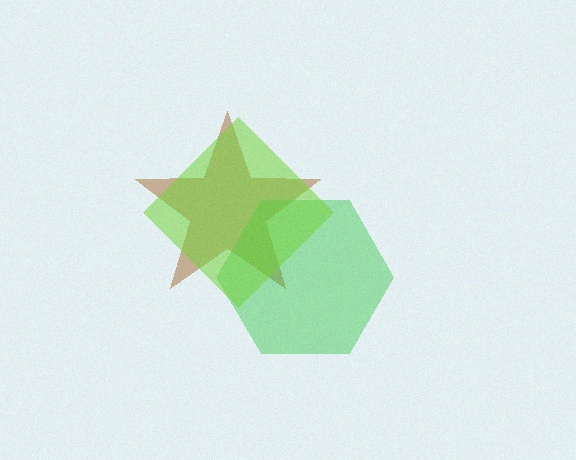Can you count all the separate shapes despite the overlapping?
Yes, there are 3 separate shapes.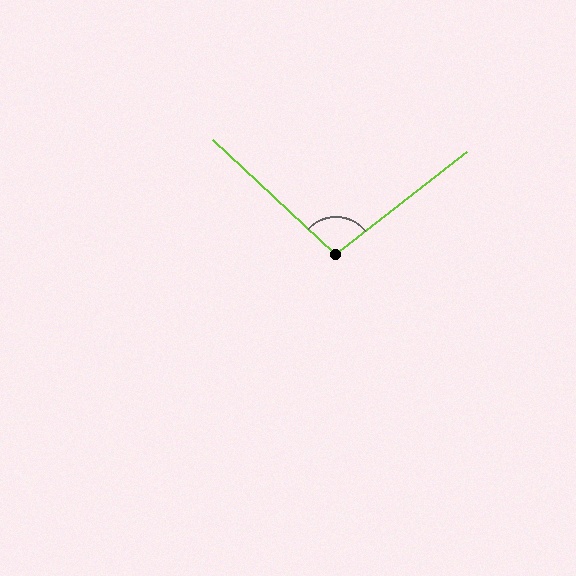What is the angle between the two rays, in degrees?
Approximately 99 degrees.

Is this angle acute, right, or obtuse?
It is obtuse.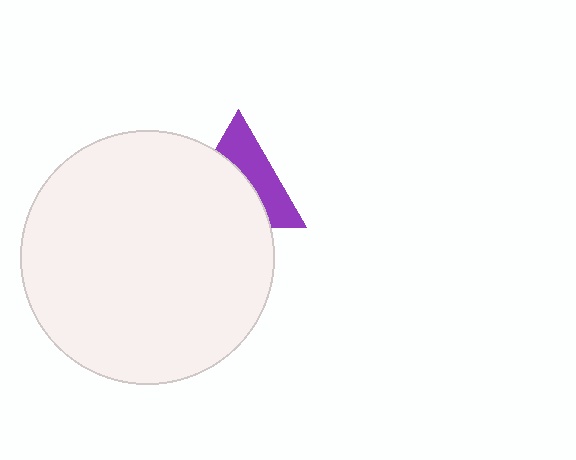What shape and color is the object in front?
The object in front is a white circle.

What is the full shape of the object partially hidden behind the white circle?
The partially hidden object is a purple triangle.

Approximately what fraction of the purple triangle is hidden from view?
Roughly 56% of the purple triangle is hidden behind the white circle.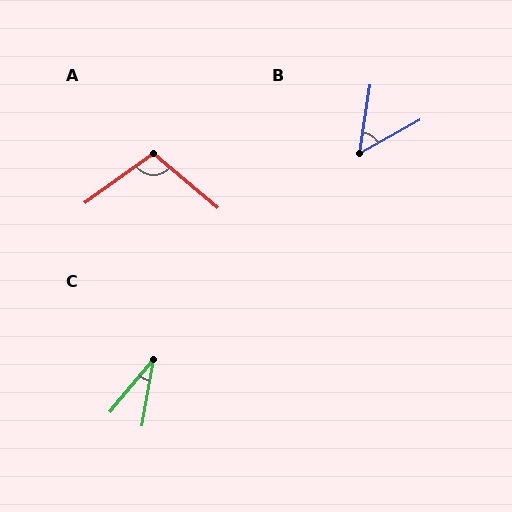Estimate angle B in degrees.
Approximately 53 degrees.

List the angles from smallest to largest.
C (30°), B (53°), A (103°).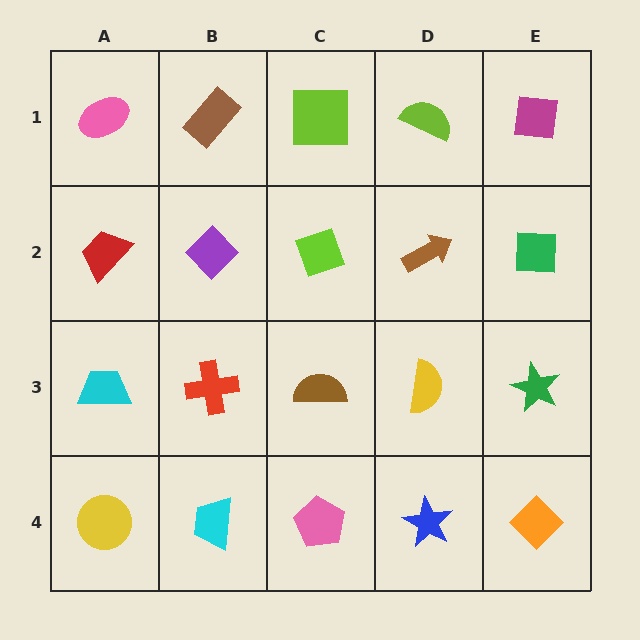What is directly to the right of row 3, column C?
A yellow semicircle.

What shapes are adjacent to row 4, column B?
A red cross (row 3, column B), a yellow circle (row 4, column A), a pink pentagon (row 4, column C).